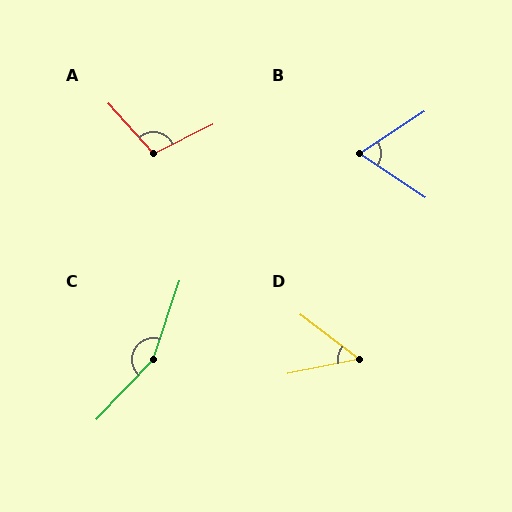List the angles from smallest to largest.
D (49°), B (67°), A (107°), C (155°).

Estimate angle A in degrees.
Approximately 107 degrees.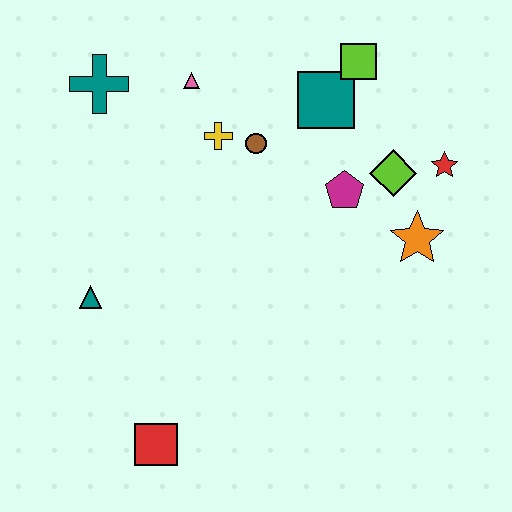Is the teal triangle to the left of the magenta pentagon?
Yes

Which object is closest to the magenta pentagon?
The lime diamond is closest to the magenta pentagon.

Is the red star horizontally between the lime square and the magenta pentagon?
No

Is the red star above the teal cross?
No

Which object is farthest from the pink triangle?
The red square is farthest from the pink triangle.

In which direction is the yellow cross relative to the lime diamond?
The yellow cross is to the left of the lime diamond.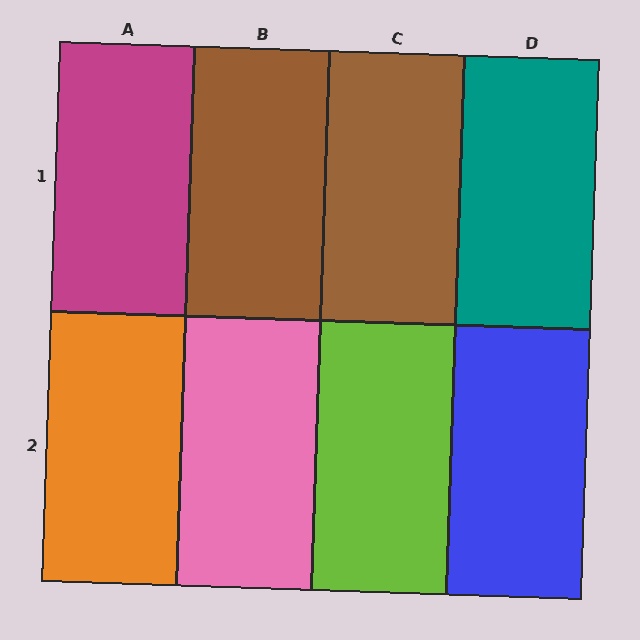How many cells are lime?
1 cell is lime.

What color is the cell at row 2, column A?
Orange.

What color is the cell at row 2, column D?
Blue.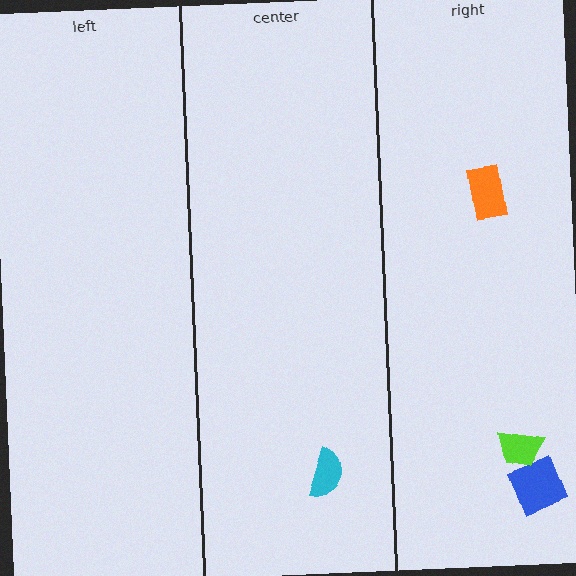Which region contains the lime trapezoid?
The right region.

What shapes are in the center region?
The cyan semicircle.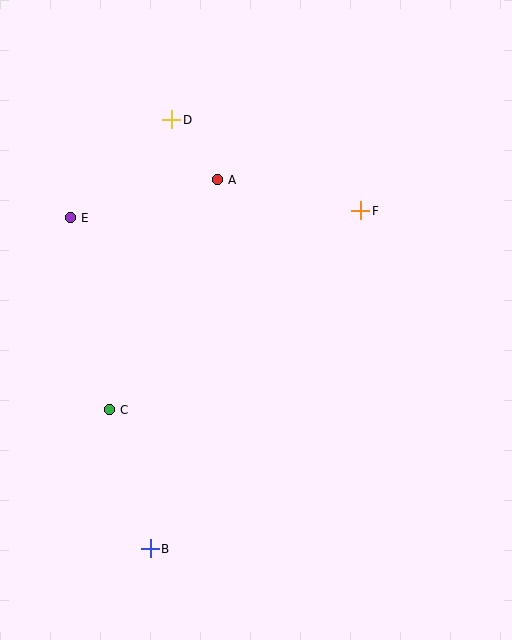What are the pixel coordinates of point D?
Point D is at (172, 120).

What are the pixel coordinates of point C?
Point C is at (109, 410).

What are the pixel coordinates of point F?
Point F is at (361, 211).